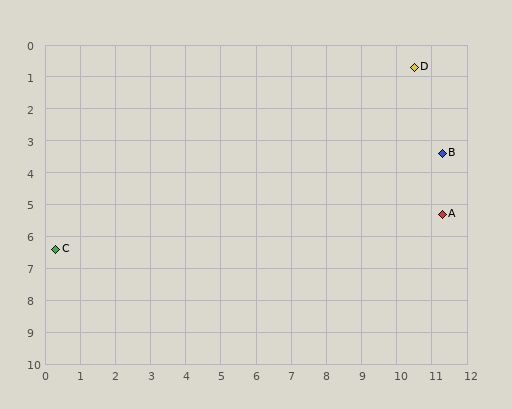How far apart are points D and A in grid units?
Points D and A are about 4.7 grid units apart.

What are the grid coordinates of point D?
Point D is at approximately (10.5, 0.7).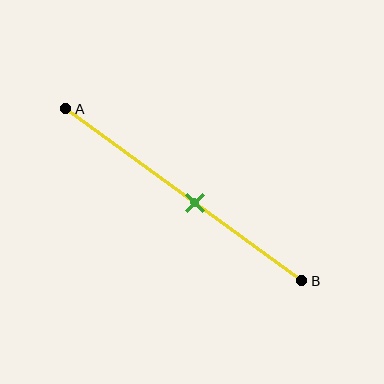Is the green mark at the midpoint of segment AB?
No, the mark is at about 55% from A, not at the 50% midpoint.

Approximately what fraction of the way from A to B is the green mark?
The green mark is approximately 55% of the way from A to B.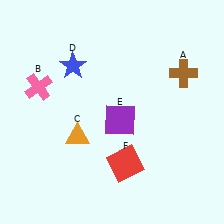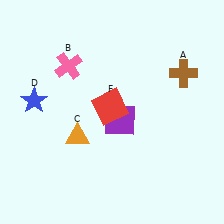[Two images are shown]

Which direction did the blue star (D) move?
The blue star (D) moved left.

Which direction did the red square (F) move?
The red square (F) moved up.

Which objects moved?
The objects that moved are: the pink cross (B), the blue star (D), the red square (F).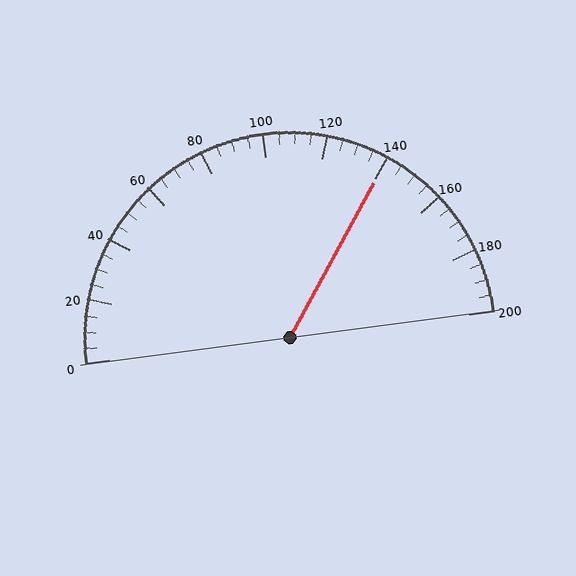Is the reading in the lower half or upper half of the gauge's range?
The reading is in the upper half of the range (0 to 200).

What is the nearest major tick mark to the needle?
The nearest major tick mark is 140.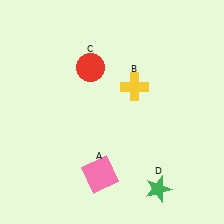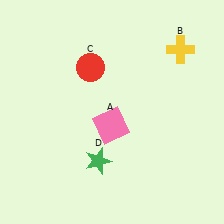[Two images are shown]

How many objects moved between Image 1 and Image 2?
3 objects moved between the two images.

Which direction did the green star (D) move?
The green star (D) moved left.